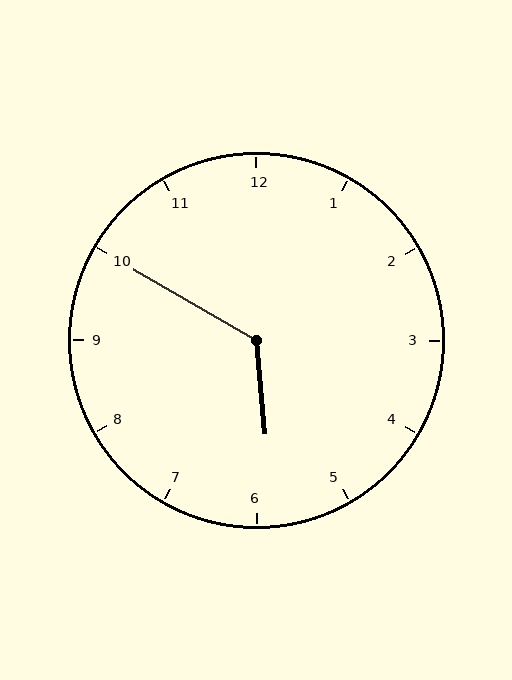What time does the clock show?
5:50.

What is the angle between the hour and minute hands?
Approximately 125 degrees.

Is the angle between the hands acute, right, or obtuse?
It is obtuse.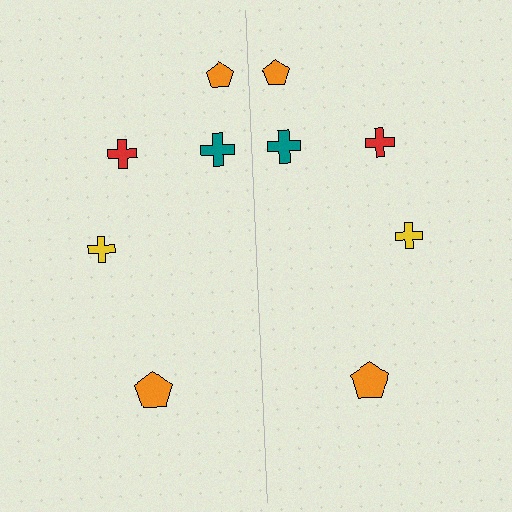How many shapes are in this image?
There are 10 shapes in this image.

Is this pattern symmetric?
Yes, this pattern has bilateral (reflection) symmetry.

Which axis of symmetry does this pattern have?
The pattern has a vertical axis of symmetry running through the center of the image.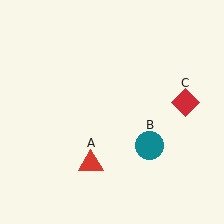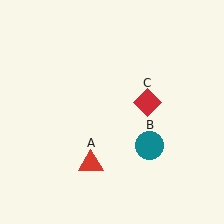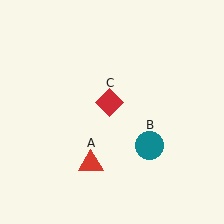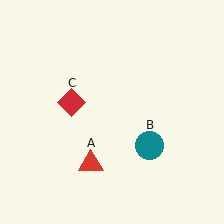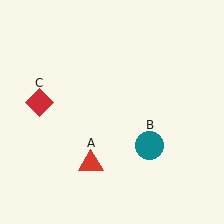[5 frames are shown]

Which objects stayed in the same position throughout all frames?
Red triangle (object A) and teal circle (object B) remained stationary.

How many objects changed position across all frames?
1 object changed position: red diamond (object C).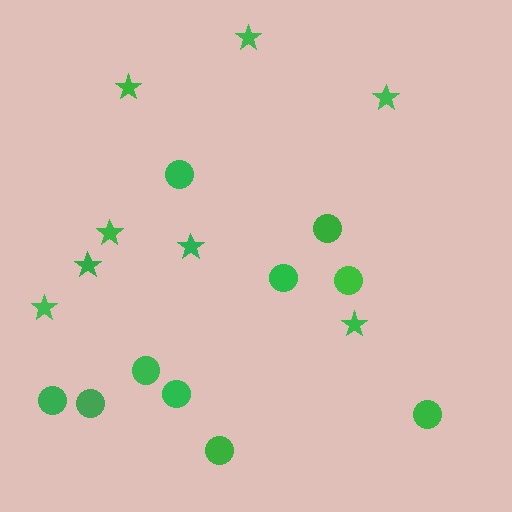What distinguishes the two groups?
There are 2 groups: one group of stars (8) and one group of circles (10).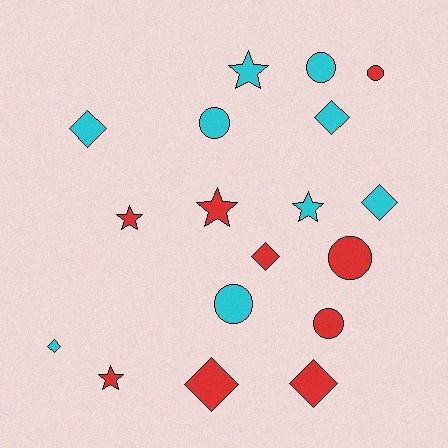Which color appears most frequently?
Red, with 9 objects.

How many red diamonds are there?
There are 3 red diamonds.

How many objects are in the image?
There are 18 objects.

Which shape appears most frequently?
Diamond, with 7 objects.